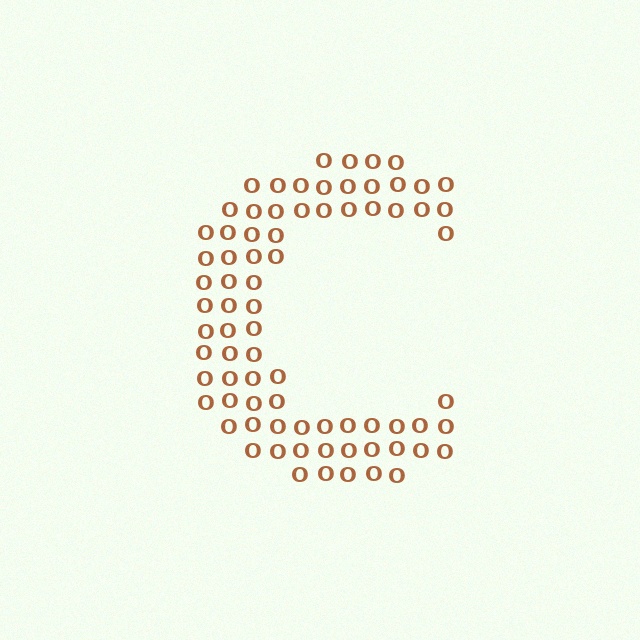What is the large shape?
The large shape is the letter C.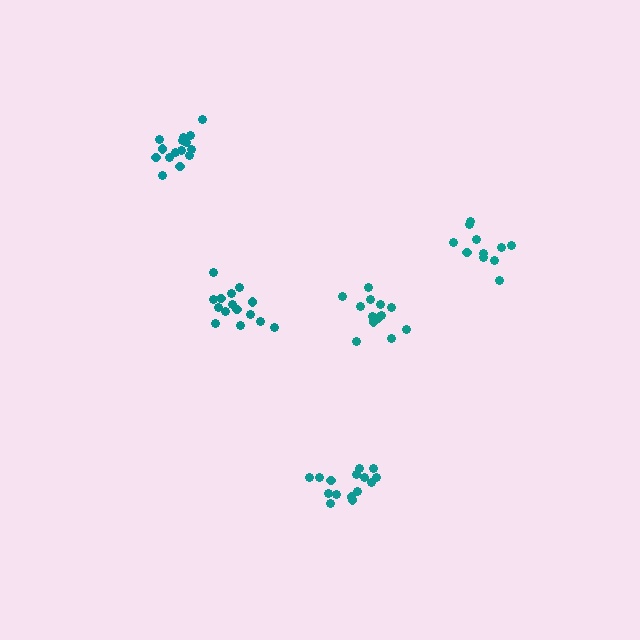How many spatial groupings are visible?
There are 5 spatial groupings.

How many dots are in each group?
Group 1: 13 dots, Group 2: 15 dots, Group 3: 16 dots, Group 4: 15 dots, Group 5: 11 dots (70 total).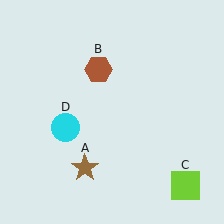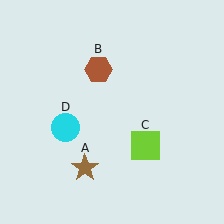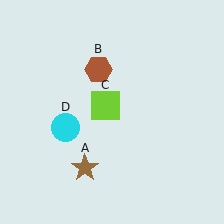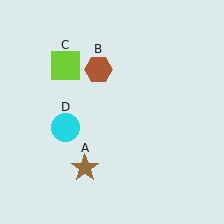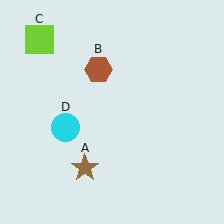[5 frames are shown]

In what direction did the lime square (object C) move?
The lime square (object C) moved up and to the left.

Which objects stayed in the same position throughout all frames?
Brown star (object A) and brown hexagon (object B) and cyan circle (object D) remained stationary.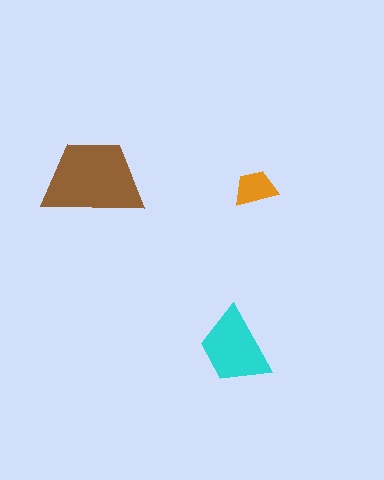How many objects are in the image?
There are 3 objects in the image.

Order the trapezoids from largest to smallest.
the brown one, the cyan one, the orange one.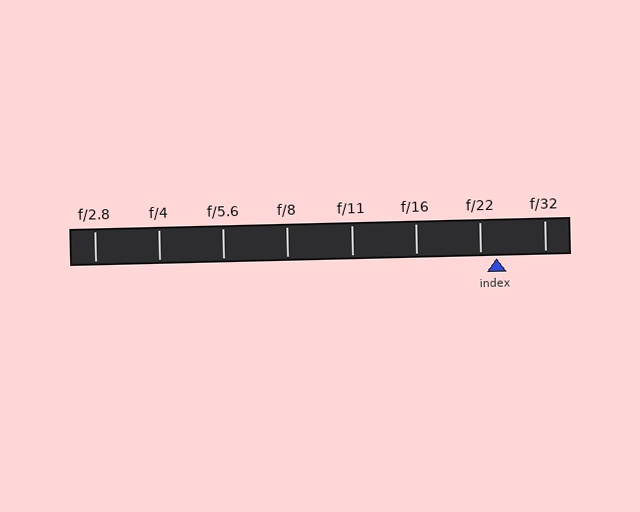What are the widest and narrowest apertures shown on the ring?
The widest aperture shown is f/2.8 and the narrowest is f/32.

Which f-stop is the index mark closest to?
The index mark is closest to f/22.